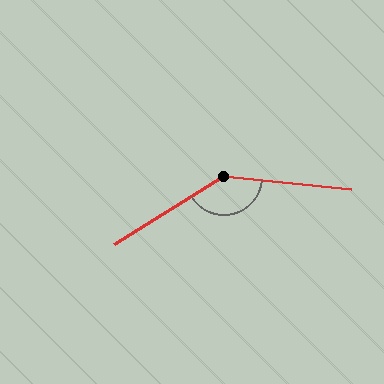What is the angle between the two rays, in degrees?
Approximately 142 degrees.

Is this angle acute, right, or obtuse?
It is obtuse.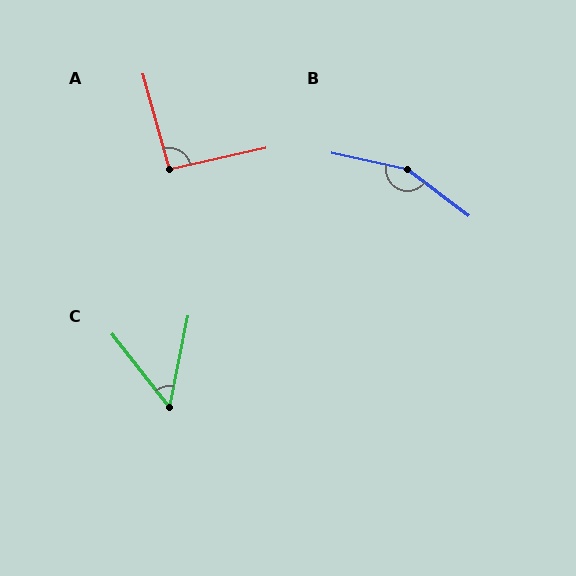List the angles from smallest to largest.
C (50°), A (93°), B (156°).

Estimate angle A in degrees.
Approximately 93 degrees.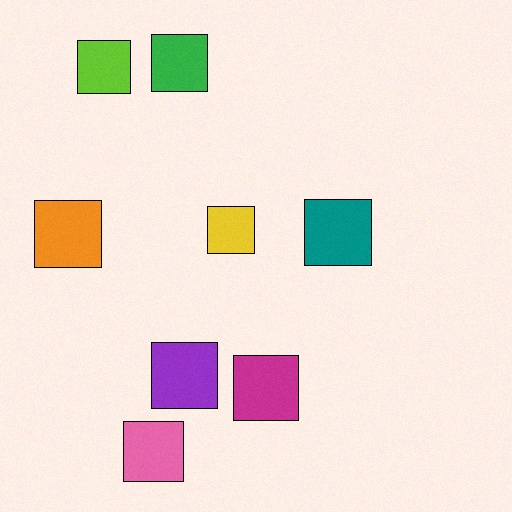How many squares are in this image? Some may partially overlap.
There are 8 squares.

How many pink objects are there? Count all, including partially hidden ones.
There is 1 pink object.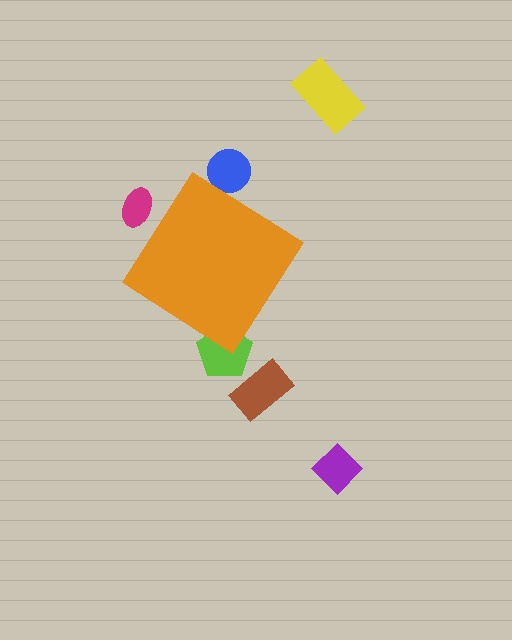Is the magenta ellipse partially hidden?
Yes, the magenta ellipse is partially hidden behind the orange diamond.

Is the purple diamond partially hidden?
No, the purple diamond is fully visible.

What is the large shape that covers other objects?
An orange diamond.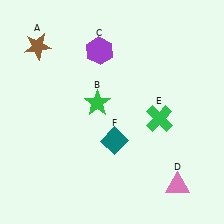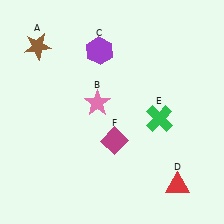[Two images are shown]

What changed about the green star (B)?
In Image 1, B is green. In Image 2, it changed to pink.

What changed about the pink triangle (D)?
In Image 1, D is pink. In Image 2, it changed to red.